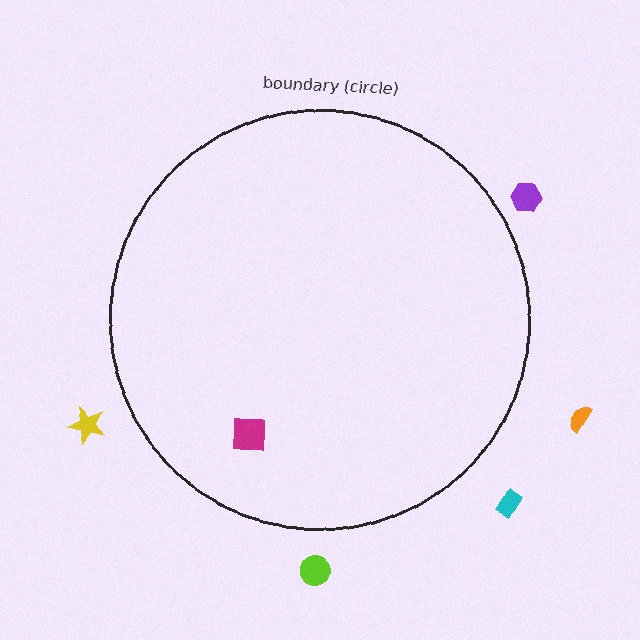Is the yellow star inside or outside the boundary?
Outside.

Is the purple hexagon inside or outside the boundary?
Outside.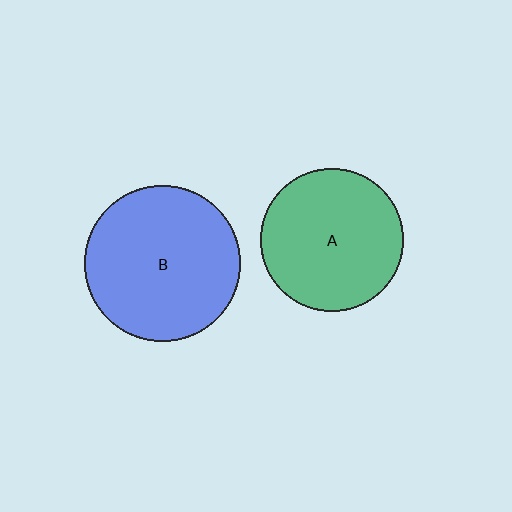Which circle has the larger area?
Circle B (blue).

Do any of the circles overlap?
No, none of the circles overlap.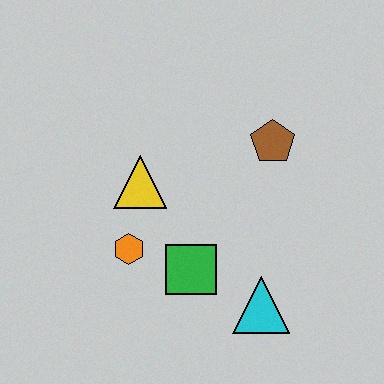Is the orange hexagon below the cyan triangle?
No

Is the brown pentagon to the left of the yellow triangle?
No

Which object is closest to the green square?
The orange hexagon is closest to the green square.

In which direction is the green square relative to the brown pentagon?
The green square is below the brown pentagon.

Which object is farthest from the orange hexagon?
The brown pentagon is farthest from the orange hexagon.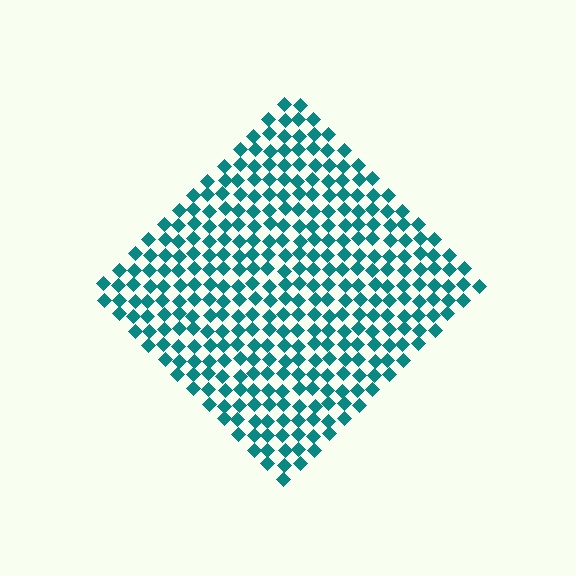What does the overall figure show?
The overall figure shows a diamond.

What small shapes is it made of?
It is made of small diamonds.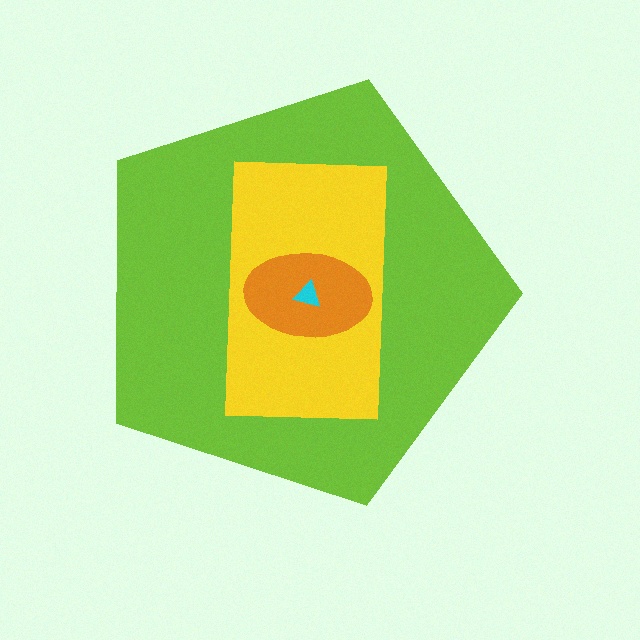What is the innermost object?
The cyan triangle.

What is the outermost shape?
The lime pentagon.